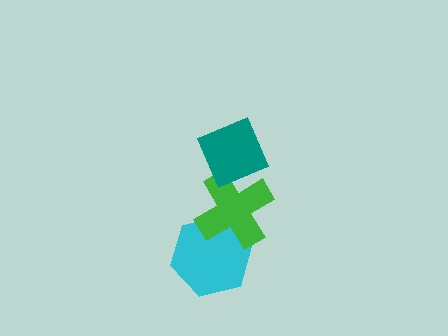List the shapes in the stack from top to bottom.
From top to bottom: the teal diamond, the green cross, the cyan hexagon.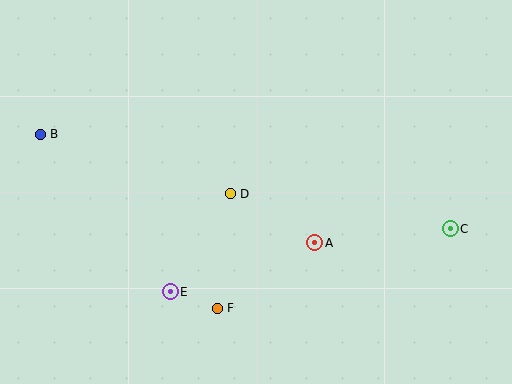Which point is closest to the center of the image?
Point D at (230, 194) is closest to the center.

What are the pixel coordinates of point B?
Point B is at (40, 134).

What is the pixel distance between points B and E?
The distance between B and E is 204 pixels.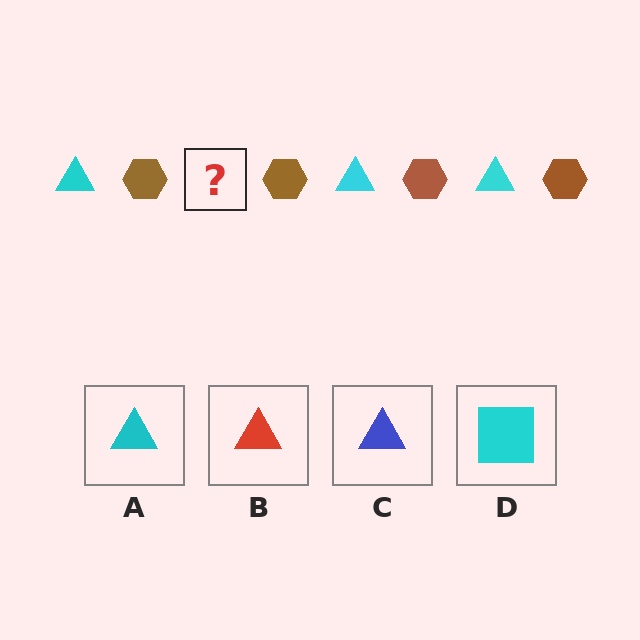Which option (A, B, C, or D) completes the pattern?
A.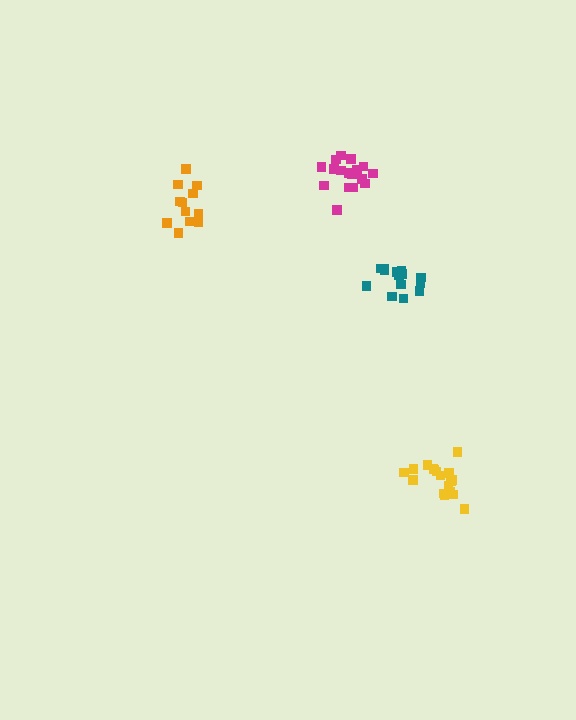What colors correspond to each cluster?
The clusters are colored: orange, yellow, teal, magenta.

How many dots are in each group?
Group 1: 12 dots, Group 2: 18 dots, Group 3: 14 dots, Group 4: 18 dots (62 total).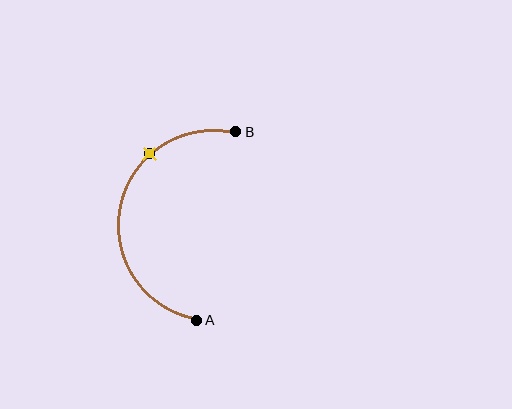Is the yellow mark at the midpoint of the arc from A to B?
No. The yellow mark lies on the arc but is closer to endpoint B. The arc midpoint would be at the point on the curve equidistant along the arc from both A and B.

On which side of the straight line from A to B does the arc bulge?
The arc bulges to the left of the straight line connecting A and B.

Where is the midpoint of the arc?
The arc midpoint is the point on the curve farthest from the straight line joining A and B. It sits to the left of that line.